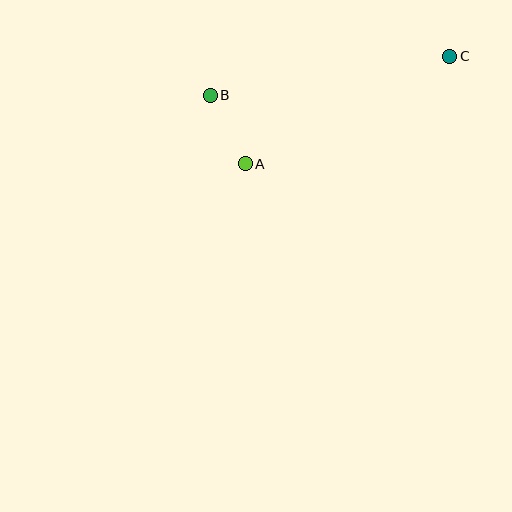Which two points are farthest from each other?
Points B and C are farthest from each other.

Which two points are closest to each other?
Points A and B are closest to each other.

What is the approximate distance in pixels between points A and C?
The distance between A and C is approximately 231 pixels.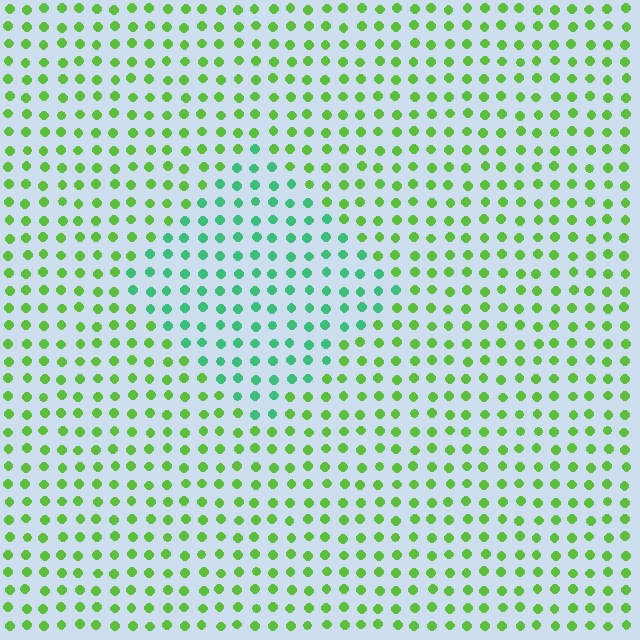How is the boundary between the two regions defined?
The boundary is defined purely by a slight shift in hue (about 43 degrees). Spacing, size, and orientation are identical on both sides.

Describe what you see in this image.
The image is filled with small lime elements in a uniform arrangement. A diamond-shaped region is visible where the elements are tinted to a slightly different hue, forming a subtle color boundary.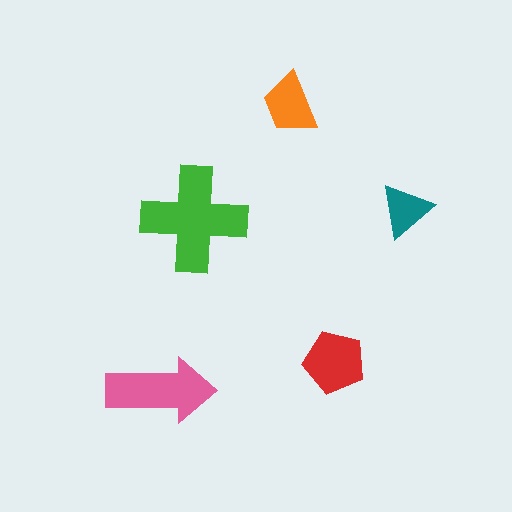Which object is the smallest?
The teal triangle.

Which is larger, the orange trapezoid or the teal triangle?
The orange trapezoid.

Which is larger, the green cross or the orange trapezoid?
The green cross.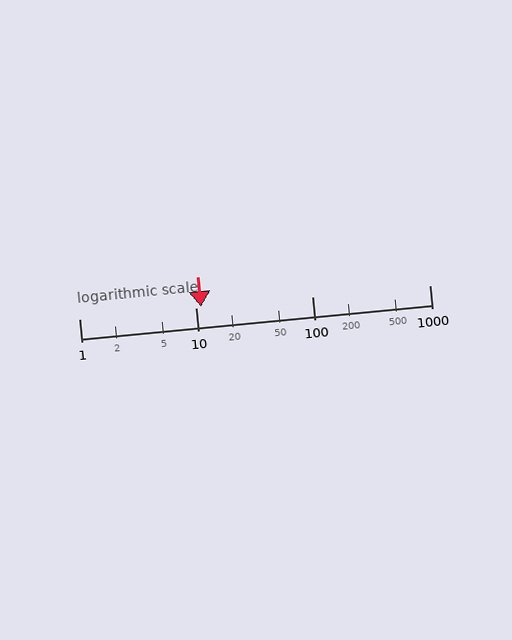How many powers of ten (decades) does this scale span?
The scale spans 3 decades, from 1 to 1000.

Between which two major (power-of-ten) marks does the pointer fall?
The pointer is between 10 and 100.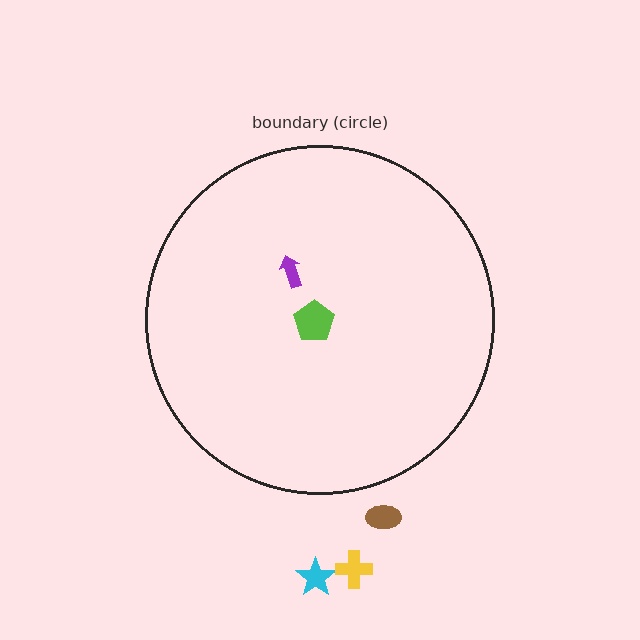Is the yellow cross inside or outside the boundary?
Outside.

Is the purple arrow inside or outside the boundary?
Inside.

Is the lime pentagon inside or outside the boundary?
Inside.